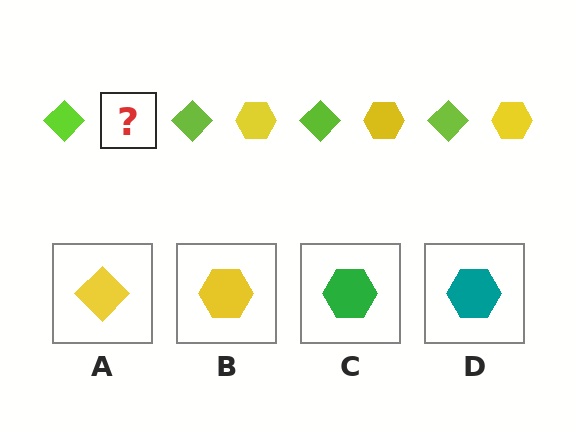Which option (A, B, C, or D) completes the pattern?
B.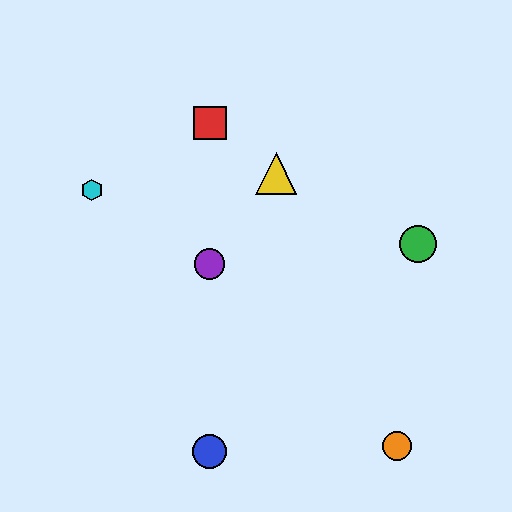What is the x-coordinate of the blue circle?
The blue circle is at x≈210.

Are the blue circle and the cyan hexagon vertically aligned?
No, the blue circle is at x≈210 and the cyan hexagon is at x≈92.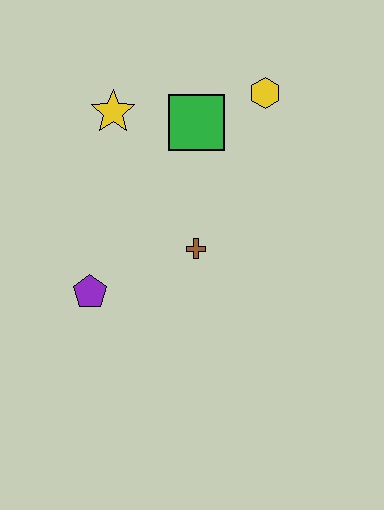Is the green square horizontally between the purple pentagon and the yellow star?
No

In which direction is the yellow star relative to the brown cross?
The yellow star is above the brown cross.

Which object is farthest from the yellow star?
The purple pentagon is farthest from the yellow star.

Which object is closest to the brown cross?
The purple pentagon is closest to the brown cross.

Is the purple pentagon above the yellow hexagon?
No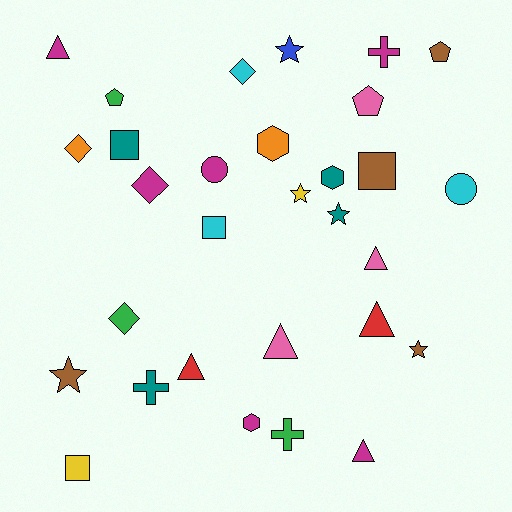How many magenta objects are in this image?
There are 6 magenta objects.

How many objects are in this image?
There are 30 objects.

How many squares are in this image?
There are 4 squares.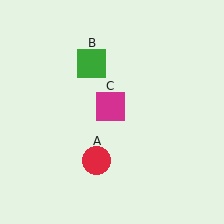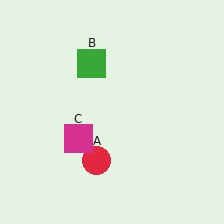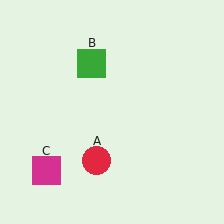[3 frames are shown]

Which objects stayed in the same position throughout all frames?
Red circle (object A) and green square (object B) remained stationary.